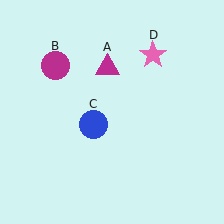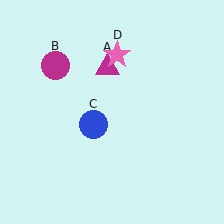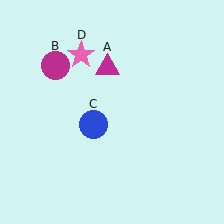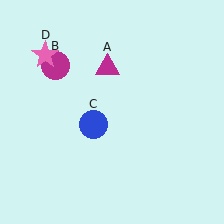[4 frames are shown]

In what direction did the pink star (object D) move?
The pink star (object D) moved left.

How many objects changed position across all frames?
1 object changed position: pink star (object D).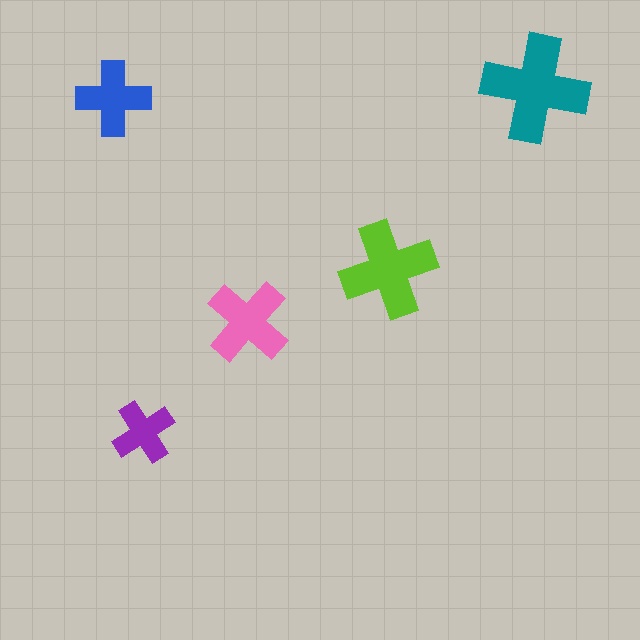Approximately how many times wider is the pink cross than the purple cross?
About 1.5 times wider.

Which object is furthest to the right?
The teal cross is rightmost.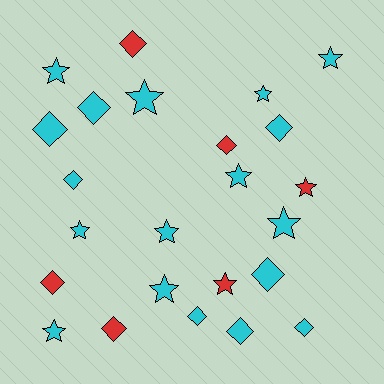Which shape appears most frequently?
Star, with 12 objects.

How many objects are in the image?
There are 24 objects.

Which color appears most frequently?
Cyan, with 18 objects.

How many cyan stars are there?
There are 10 cyan stars.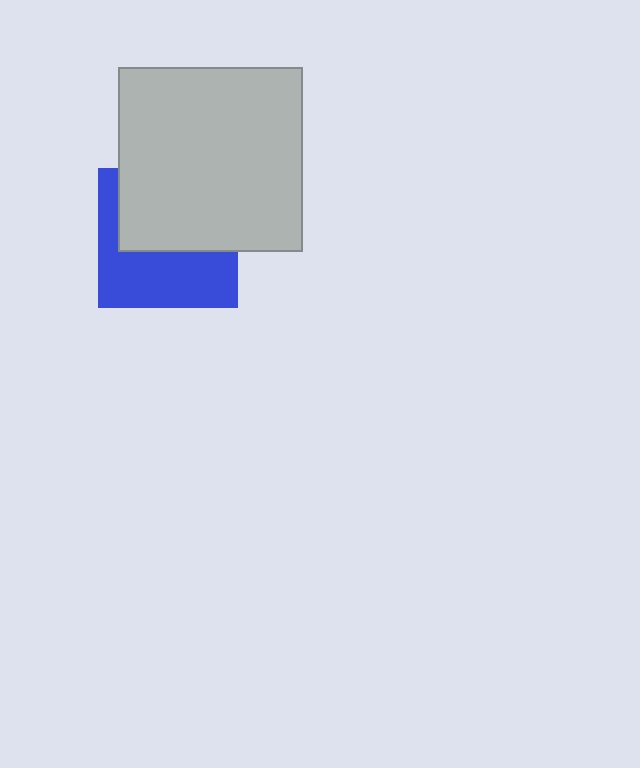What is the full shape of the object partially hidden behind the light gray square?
The partially hidden object is a blue square.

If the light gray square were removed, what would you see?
You would see the complete blue square.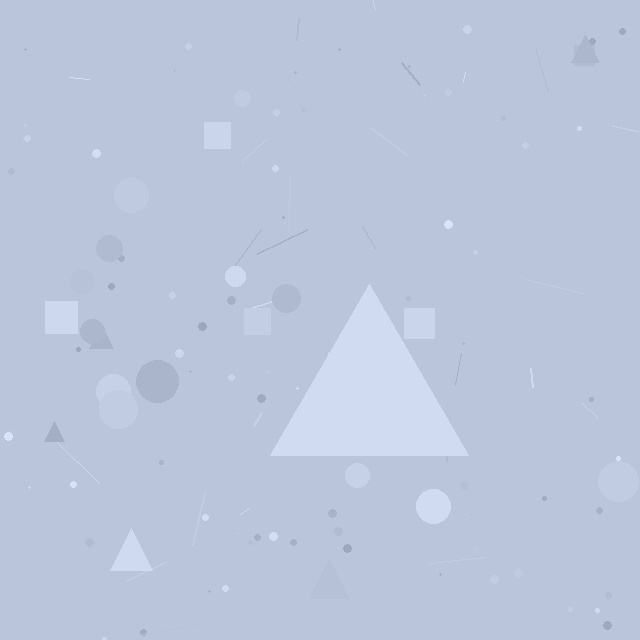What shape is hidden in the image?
A triangle is hidden in the image.